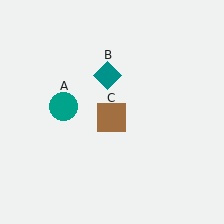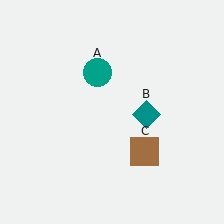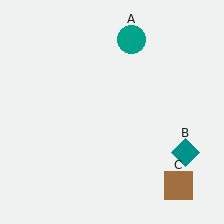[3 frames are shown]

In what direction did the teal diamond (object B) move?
The teal diamond (object B) moved down and to the right.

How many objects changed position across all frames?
3 objects changed position: teal circle (object A), teal diamond (object B), brown square (object C).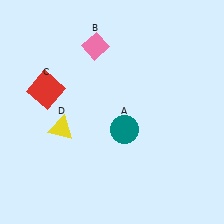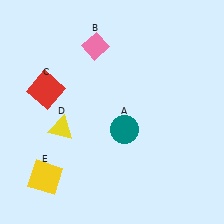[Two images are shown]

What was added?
A yellow square (E) was added in Image 2.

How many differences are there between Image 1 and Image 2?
There is 1 difference between the two images.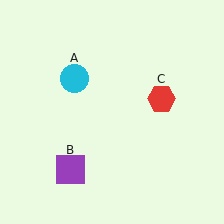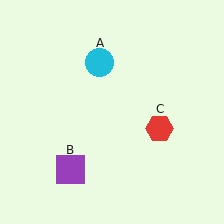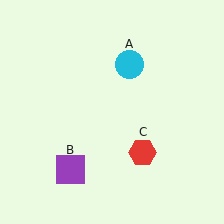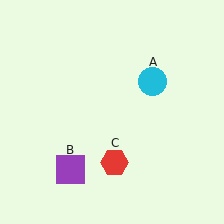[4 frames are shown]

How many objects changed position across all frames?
2 objects changed position: cyan circle (object A), red hexagon (object C).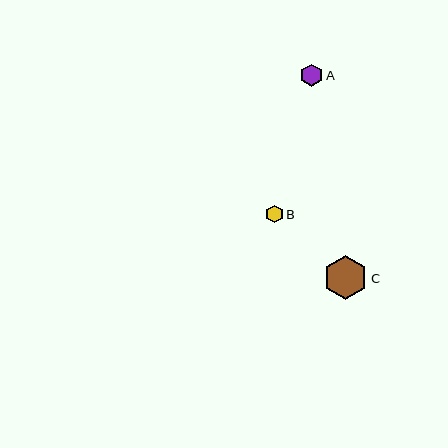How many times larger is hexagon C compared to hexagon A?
Hexagon C is approximately 2.0 times the size of hexagon A.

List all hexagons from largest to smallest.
From largest to smallest: C, A, B.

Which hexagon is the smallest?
Hexagon B is the smallest with a size of approximately 17 pixels.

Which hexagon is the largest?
Hexagon C is the largest with a size of approximately 44 pixels.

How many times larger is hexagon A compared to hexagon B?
Hexagon A is approximately 1.3 times the size of hexagon B.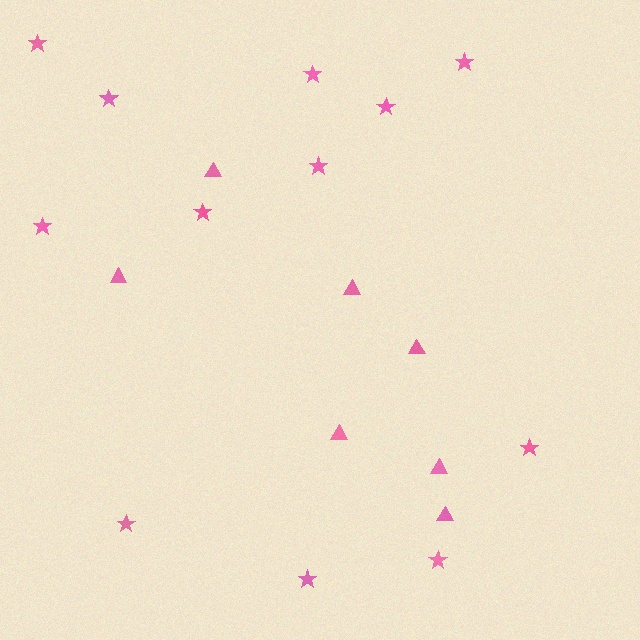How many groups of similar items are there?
There are 2 groups: one group of triangles (7) and one group of stars (12).